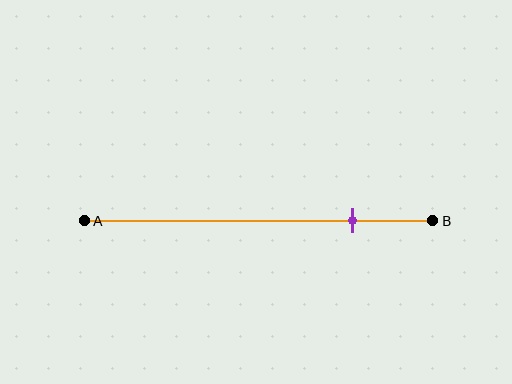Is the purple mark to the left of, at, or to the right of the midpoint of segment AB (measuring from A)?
The purple mark is to the right of the midpoint of segment AB.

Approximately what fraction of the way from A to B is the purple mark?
The purple mark is approximately 75% of the way from A to B.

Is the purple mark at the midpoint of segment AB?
No, the mark is at about 75% from A, not at the 50% midpoint.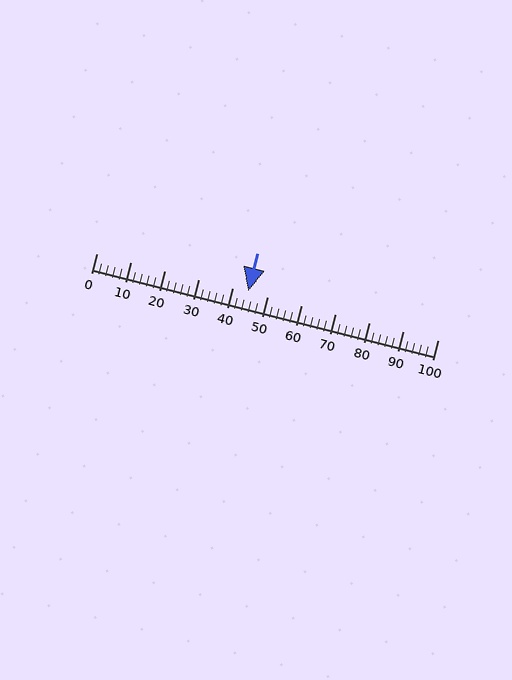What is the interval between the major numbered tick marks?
The major tick marks are spaced 10 units apart.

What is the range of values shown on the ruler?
The ruler shows values from 0 to 100.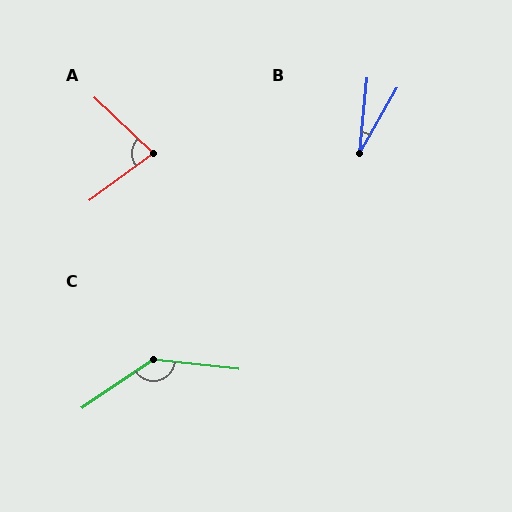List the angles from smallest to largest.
B (24°), A (80°), C (139°).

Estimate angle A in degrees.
Approximately 80 degrees.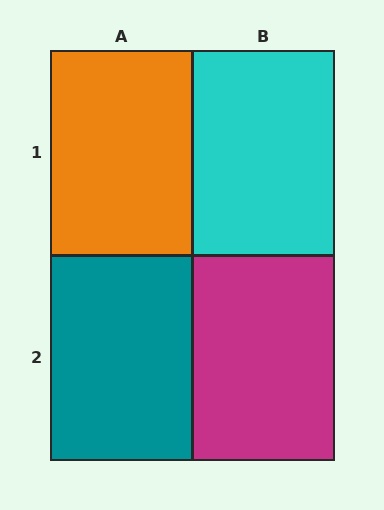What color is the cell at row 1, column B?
Cyan.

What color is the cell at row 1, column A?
Orange.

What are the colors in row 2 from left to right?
Teal, magenta.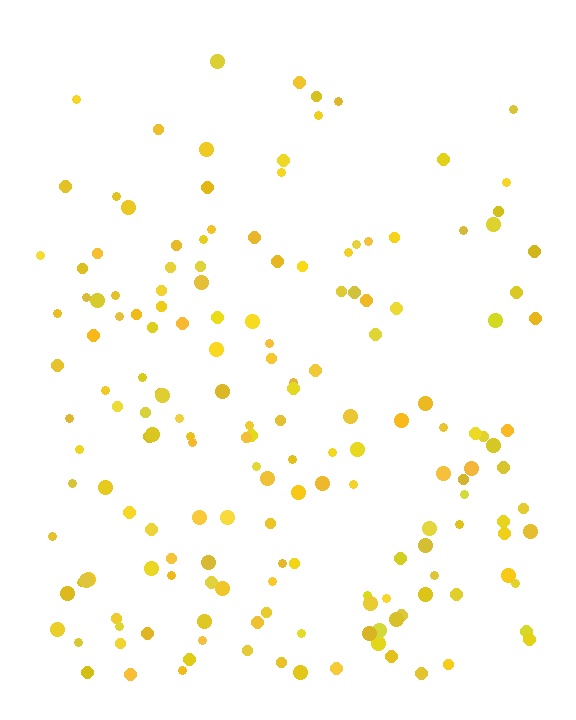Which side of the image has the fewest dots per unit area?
The top.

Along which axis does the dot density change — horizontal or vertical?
Vertical.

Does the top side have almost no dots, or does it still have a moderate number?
Still a moderate number, just noticeably fewer than the bottom.